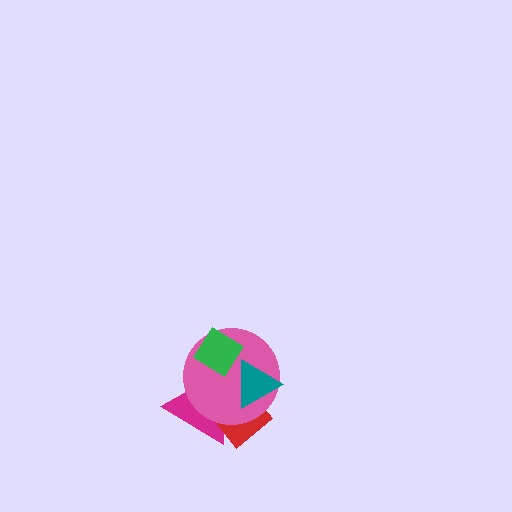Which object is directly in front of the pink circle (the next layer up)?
The teal triangle is directly in front of the pink circle.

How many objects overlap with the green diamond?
2 objects overlap with the green diamond.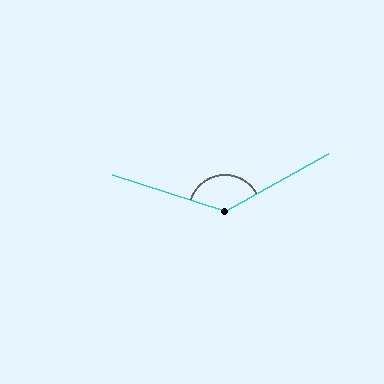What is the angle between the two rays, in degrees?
Approximately 133 degrees.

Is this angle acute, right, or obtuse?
It is obtuse.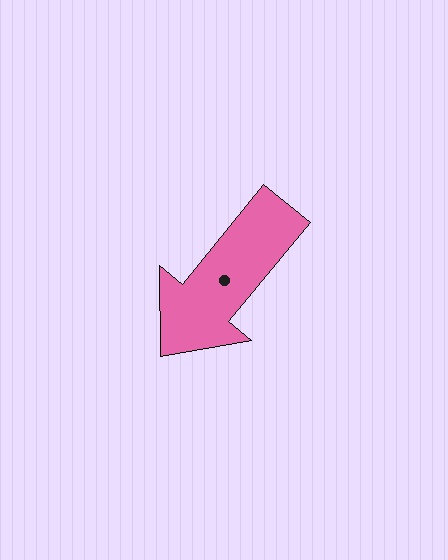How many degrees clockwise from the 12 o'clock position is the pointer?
Approximately 219 degrees.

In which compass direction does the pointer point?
Southwest.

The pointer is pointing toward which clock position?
Roughly 7 o'clock.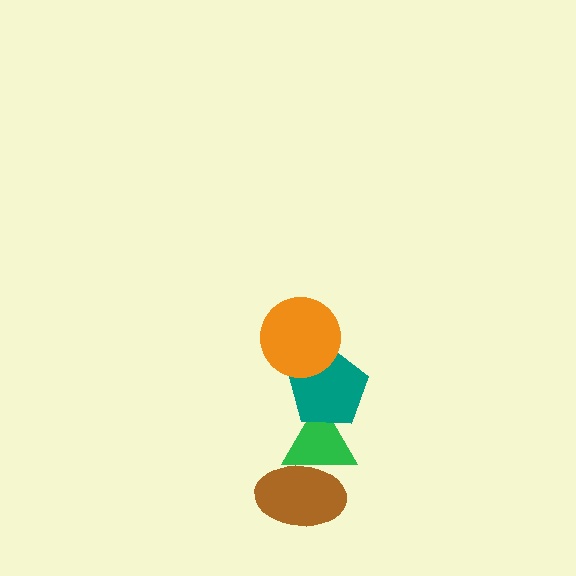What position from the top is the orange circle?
The orange circle is 1st from the top.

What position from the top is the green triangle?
The green triangle is 3rd from the top.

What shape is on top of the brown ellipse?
The green triangle is on top of the brown ellipse.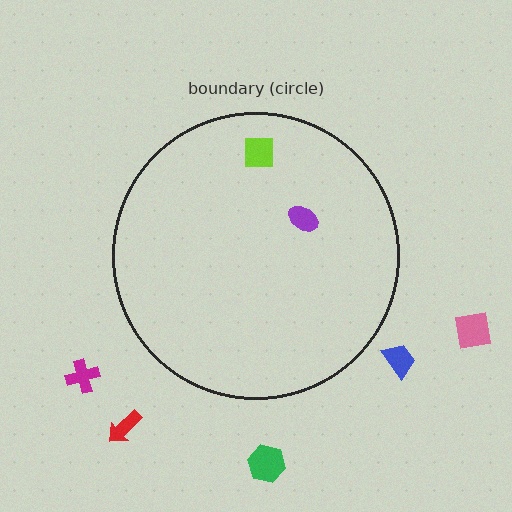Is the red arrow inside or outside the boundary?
Outside.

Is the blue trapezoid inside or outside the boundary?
Outside.